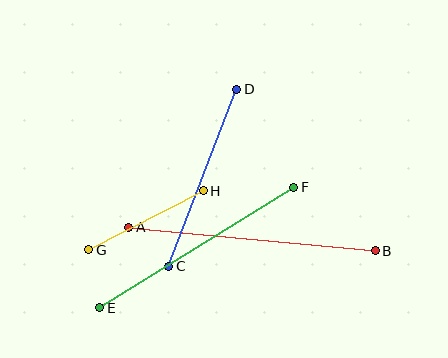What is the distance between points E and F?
The distance is approximately 229 pixels.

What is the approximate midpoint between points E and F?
The midpoint is at approximately (197, 247) pixels.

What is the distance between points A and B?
The distance is approximately 248 pixels.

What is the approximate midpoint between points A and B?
The midpoint is at approximately (252, 239) pixels.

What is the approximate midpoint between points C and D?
The midpoint is at approximately (203, 178) pixels.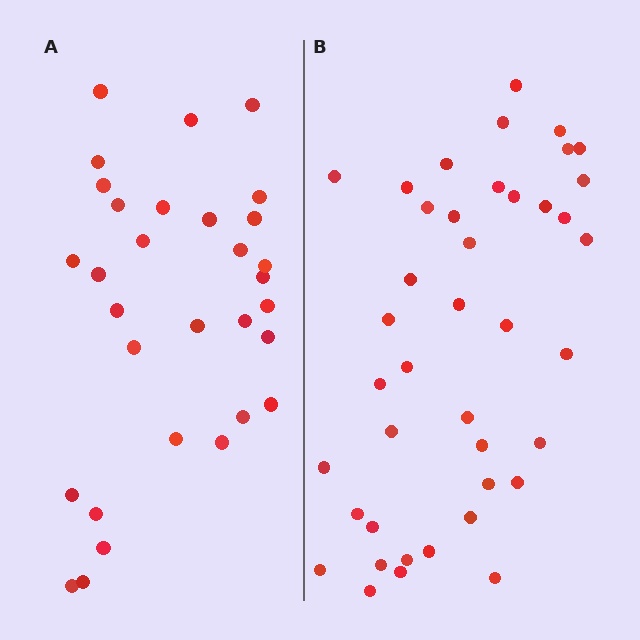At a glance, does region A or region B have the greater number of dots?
Region B (the right region) has more dots.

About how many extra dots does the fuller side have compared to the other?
Region B has roughly 10 or so more dots than region A.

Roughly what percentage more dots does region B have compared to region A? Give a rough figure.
About 30% more.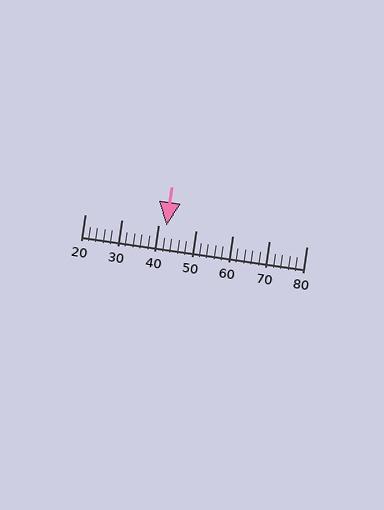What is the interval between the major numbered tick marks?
The major tick marks are spaced 10 units apart.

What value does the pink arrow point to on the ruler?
The pink arrow points to approximately 42.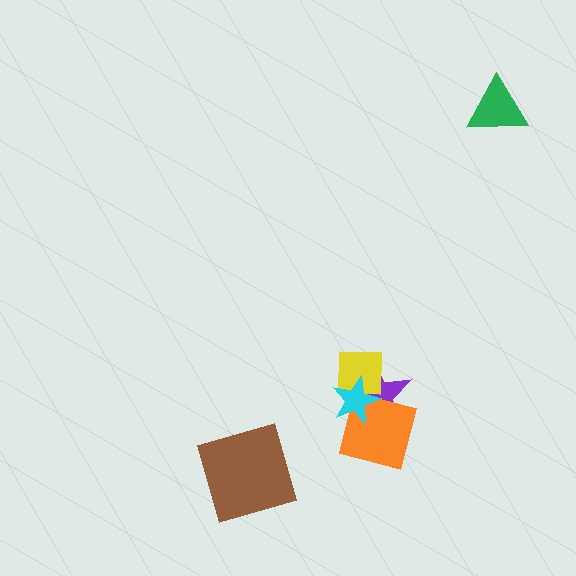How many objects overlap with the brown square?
0 objects overlap with the brown square.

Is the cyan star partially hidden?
No, no other shape covers it.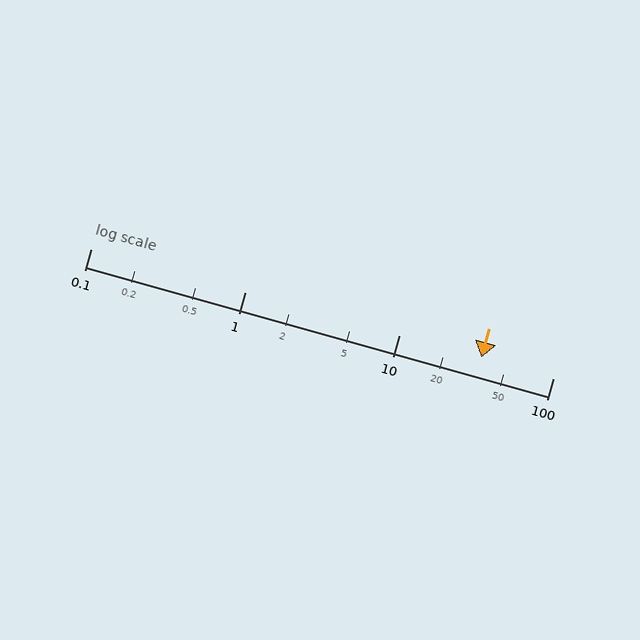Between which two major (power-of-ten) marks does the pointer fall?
The pointer is between 10 and 100.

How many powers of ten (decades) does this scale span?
The scale spans 3 decades, from 0.1 to 100.